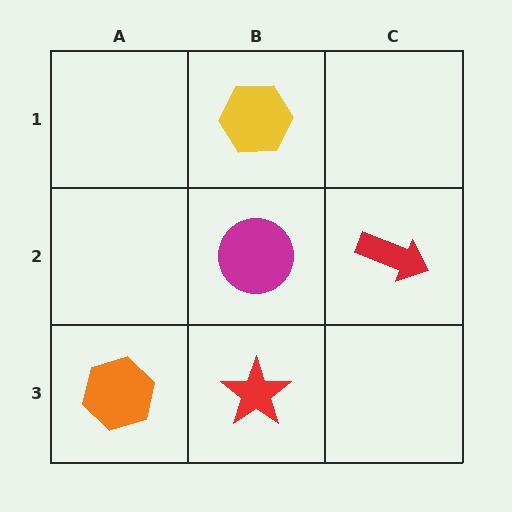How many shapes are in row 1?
1 shape.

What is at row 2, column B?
A magenta circle.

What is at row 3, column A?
An orange hexagon.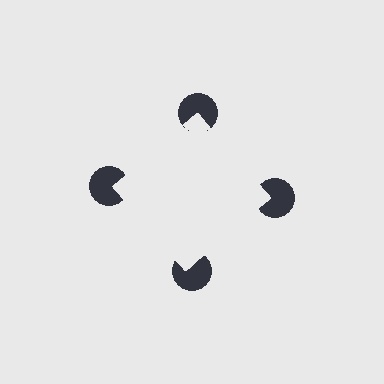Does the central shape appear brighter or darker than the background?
It typically appears slightly brighter than the background, even though no actual brightness change is drawn.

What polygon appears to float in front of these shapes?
An illusory square — its edges are inferred from the aligned wedge cuts in the pac-man discs, not physically drawn.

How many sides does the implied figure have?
4 sides.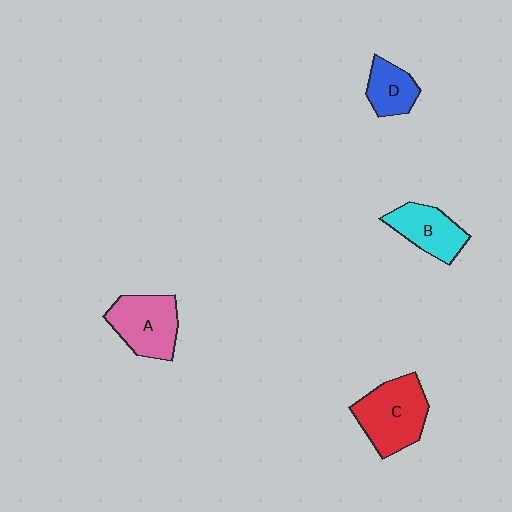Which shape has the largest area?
Shape C (red).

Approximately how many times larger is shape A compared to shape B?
Approximately 1.2 times.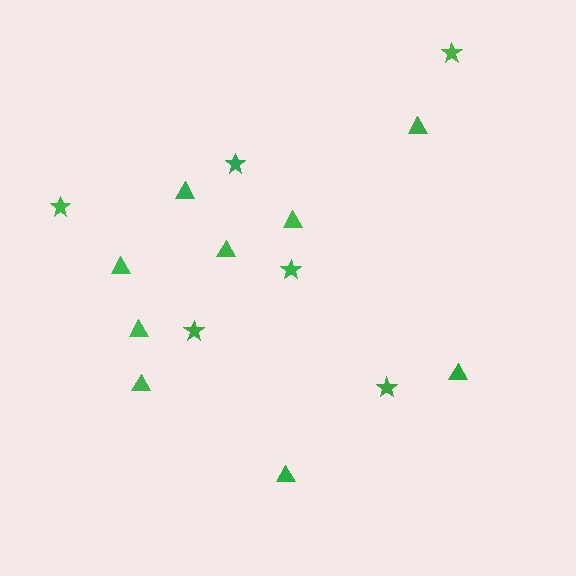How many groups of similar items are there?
There are 2 groups: one group of triangles (9) and one group of stars (6).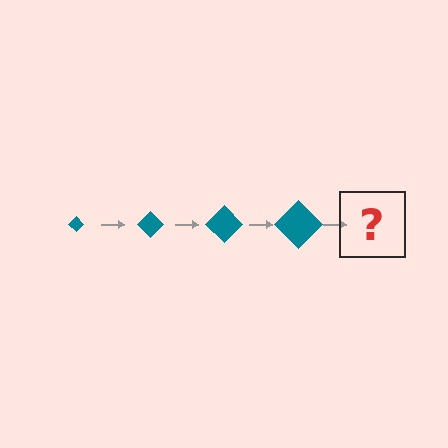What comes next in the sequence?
The next element should be a teal diamond, larger than the previous one.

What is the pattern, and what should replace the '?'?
The pattern is that the diamond gets progressively larger each step. The '?' should be a teal diamond, larger than the previous one.